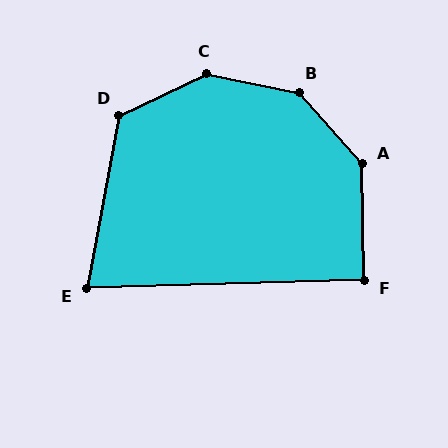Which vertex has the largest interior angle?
B, at approximately 144 degrees.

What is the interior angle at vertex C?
Approximately 143 degrees (obtuse).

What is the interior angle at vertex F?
Approximately 91 degrees (approximately right).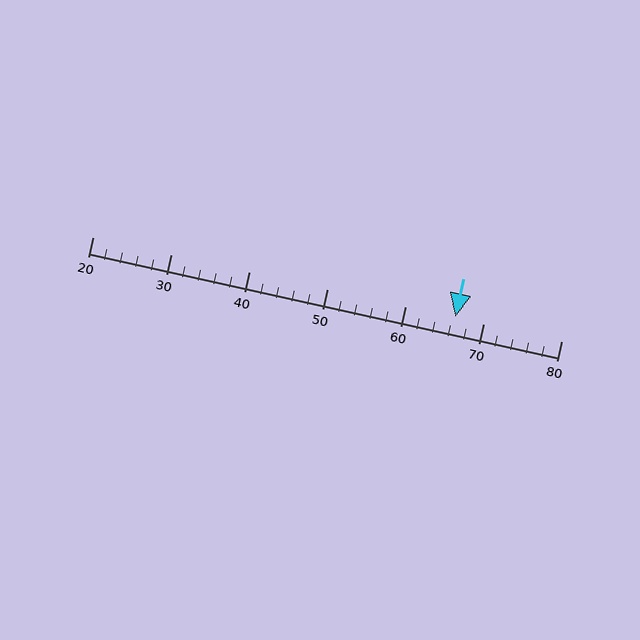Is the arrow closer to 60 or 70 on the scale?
The arrow is closer to 70.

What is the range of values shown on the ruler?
The ruler shows values from 20 to 80.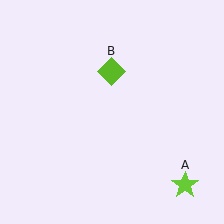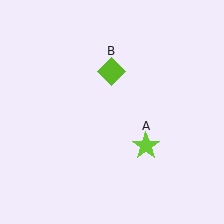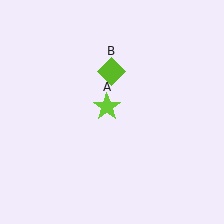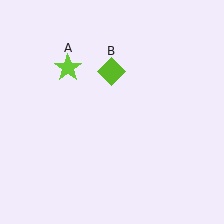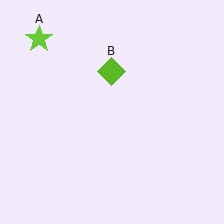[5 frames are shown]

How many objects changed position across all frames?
1 object changed position: lime star (object A).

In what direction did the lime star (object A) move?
The lime star (object A) moved up and to the left.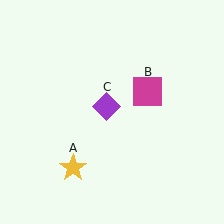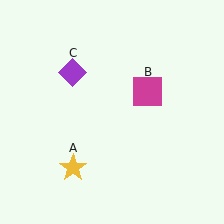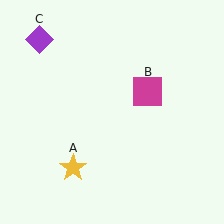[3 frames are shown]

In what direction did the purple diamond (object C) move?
The purple diamond (object C) moved up and to the left.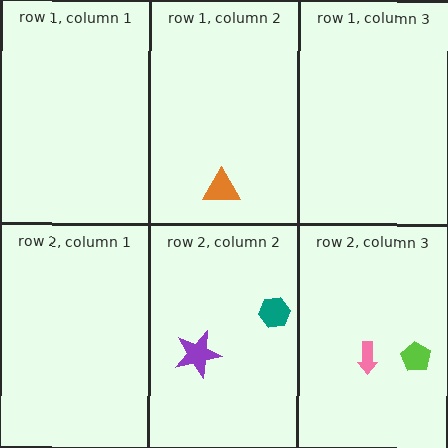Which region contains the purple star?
The row 2, column 2 region.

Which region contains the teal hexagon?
The row 2, column 2 region.